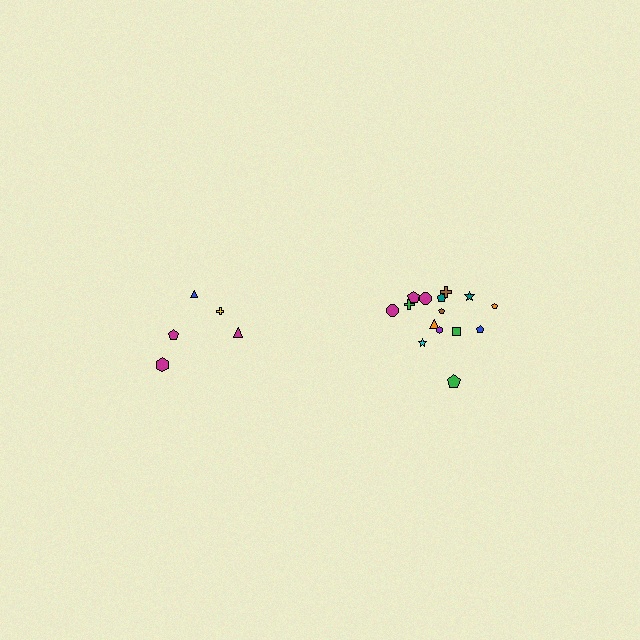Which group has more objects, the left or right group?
The right group.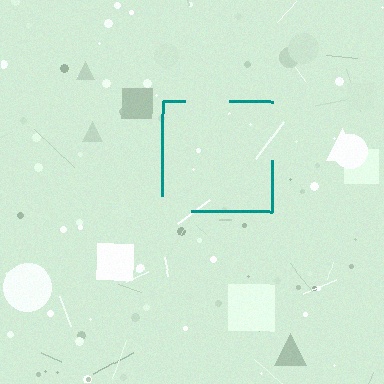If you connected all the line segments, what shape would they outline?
They would outline a square.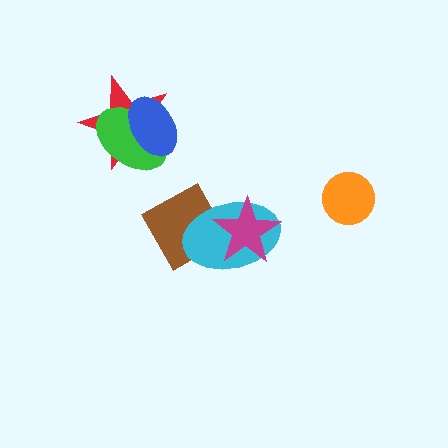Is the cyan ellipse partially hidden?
Yes, it is partially covered by another shape.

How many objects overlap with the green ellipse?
2 objects overlap with the green ellipse.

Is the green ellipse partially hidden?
Yes, it is partially covered by another shape.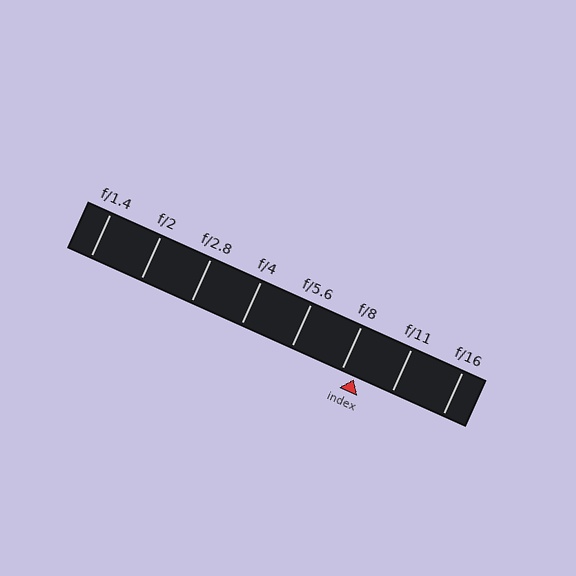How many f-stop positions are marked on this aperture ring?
There are 8 f-stop positions marked.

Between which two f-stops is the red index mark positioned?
The index mark is between f/8 and f/11.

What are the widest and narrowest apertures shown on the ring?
The widest aperture shown is f/1.4 and the narrowest is f/16.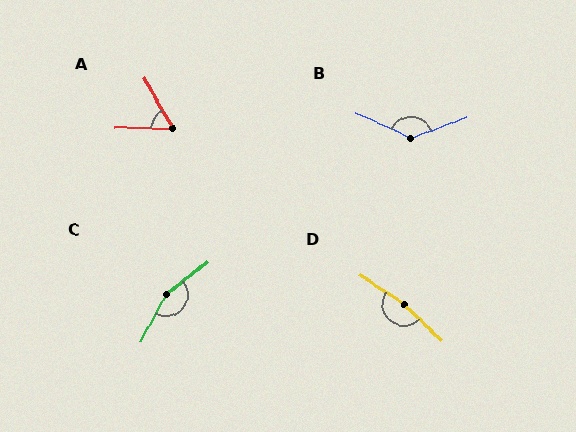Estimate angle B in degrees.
Approximately 135 degrees.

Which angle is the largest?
D, at approximately 170 degrees.